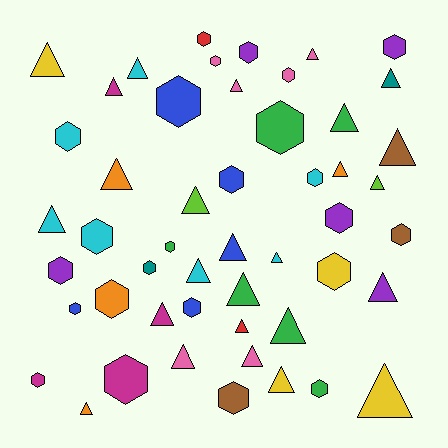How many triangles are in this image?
There are 26 triangles.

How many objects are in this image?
There are 50 objects.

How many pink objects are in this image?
There are 6 pink objects.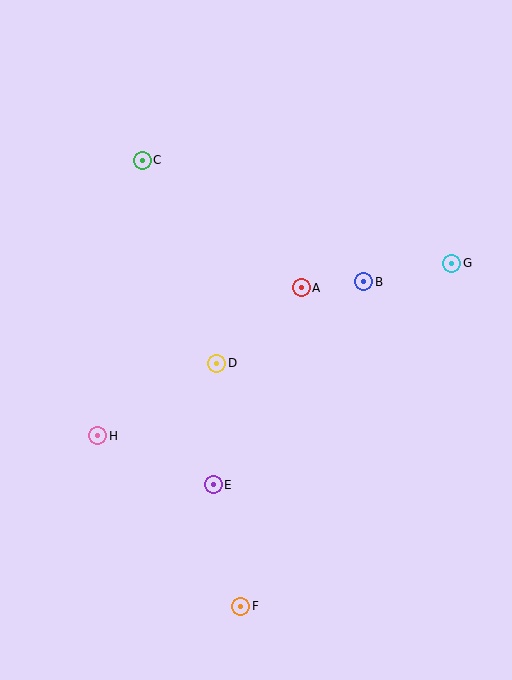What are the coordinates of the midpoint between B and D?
The midpoint between B and D is at (290, 323).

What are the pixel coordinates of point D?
Point D is at (217, 363).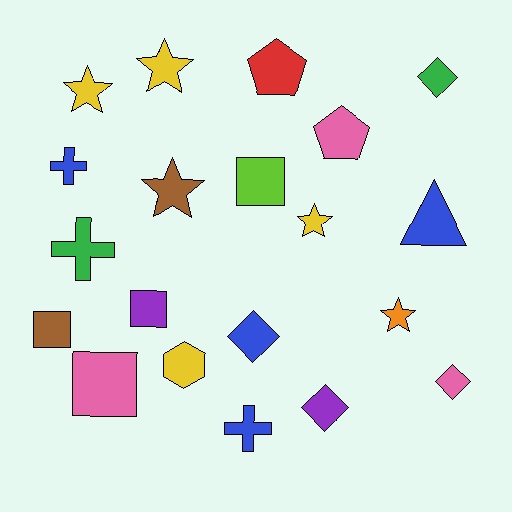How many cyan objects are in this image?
There are no cyan objects.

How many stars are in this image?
There are 5 stars.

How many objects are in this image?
There are 20 objects.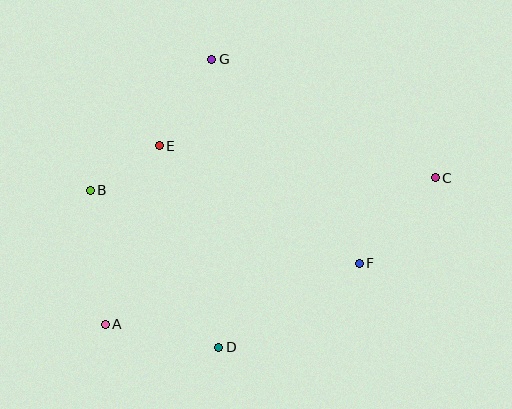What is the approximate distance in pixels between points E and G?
The distance between E and G is approximately 101 pixels.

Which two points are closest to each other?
Points B and E are closest to each other.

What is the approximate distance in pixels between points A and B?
The distance between A and B is approximately 135 pixels.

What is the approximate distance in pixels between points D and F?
The distance between D and F is approximately 164 pixels.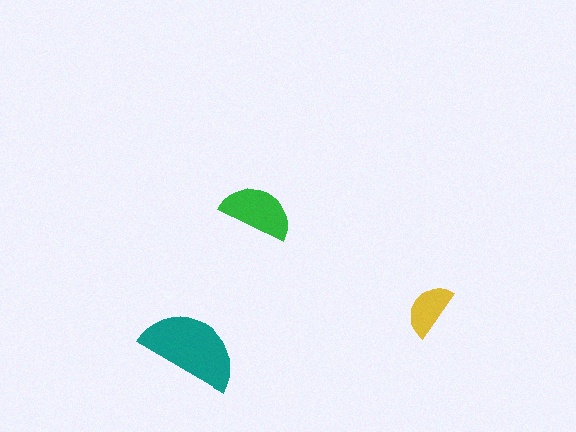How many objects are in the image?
There are 3 objects in the image.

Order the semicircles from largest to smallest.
the teal one, the green one, the yellow one.